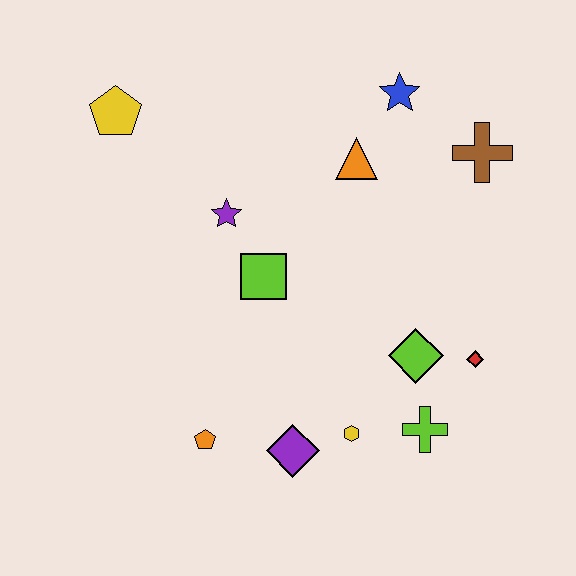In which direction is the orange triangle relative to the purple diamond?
The orange triangle is above the purple diamond.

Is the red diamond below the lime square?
Yes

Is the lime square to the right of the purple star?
Yes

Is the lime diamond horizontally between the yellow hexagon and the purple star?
No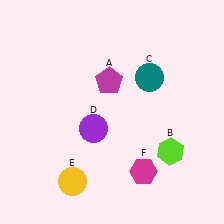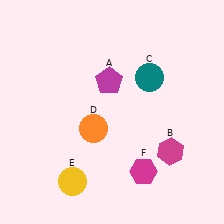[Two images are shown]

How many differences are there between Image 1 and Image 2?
There are 2 differences between the two images.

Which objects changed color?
B changed from lime to magenta. D changed from purple to orange.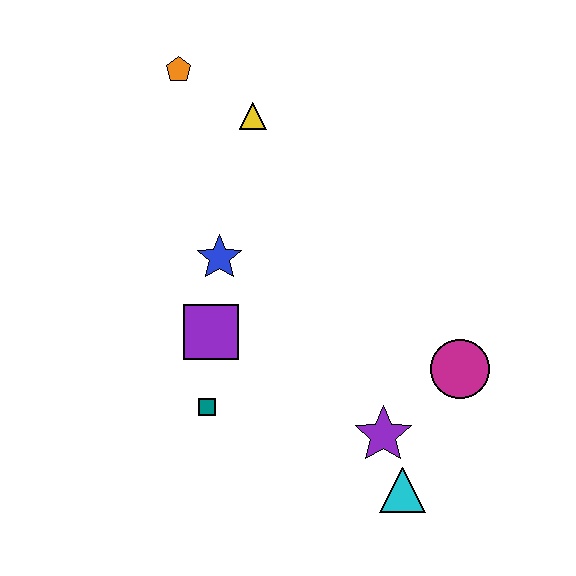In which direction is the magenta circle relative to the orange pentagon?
The magenta circle is below the orange pentagon.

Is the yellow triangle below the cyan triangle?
No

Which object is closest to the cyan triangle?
The purple star is closest to the cyan triangle.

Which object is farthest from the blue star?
The cyan triangle is farthest from the blue star.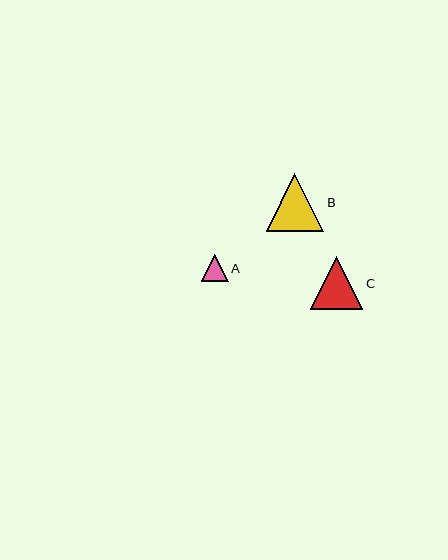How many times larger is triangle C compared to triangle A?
Triangle C is approximately 2.0 times the size of triangle A.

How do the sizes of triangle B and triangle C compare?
Triangle B and triangle C are approximately the same size.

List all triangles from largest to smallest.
From largest to smallest: B, C, A.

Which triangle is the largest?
Triangle B is the largest with a size of approximately 57 pixels.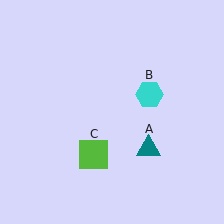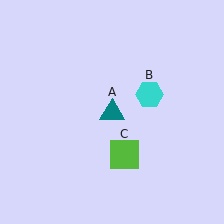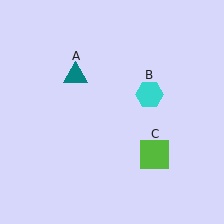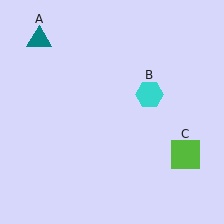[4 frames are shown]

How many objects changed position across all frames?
2 objects changed position: teal triangle (object A), lime square (object C).